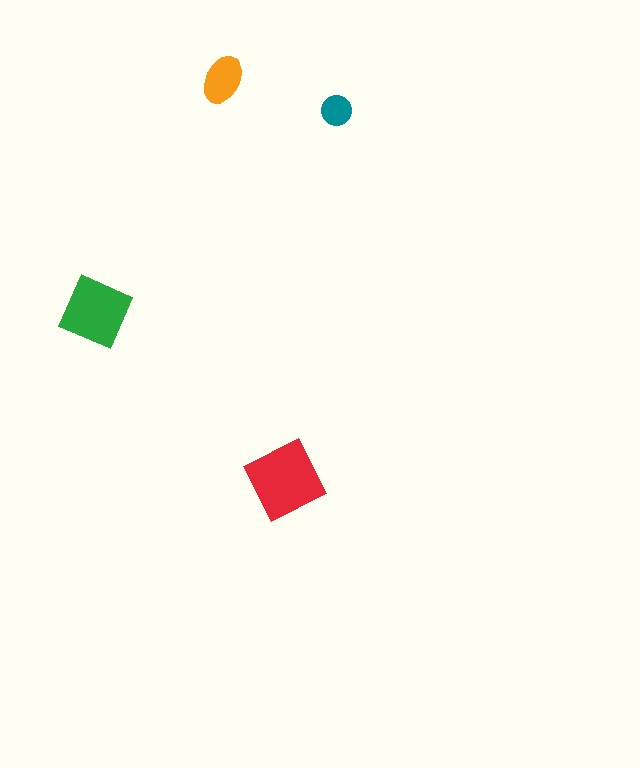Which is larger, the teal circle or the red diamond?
The red diamond.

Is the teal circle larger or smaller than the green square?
Smaller.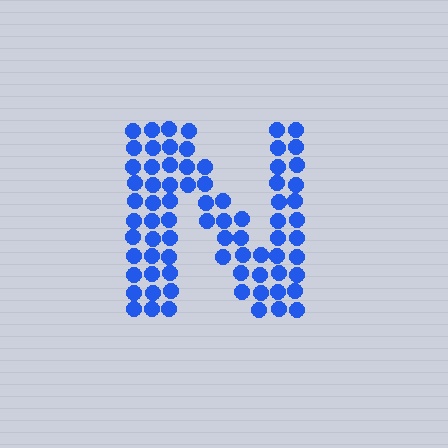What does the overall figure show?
The overall figure shows the letter N.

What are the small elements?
The small elements are circles.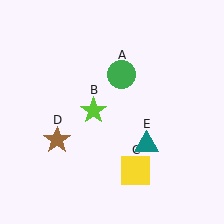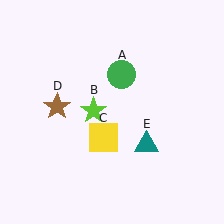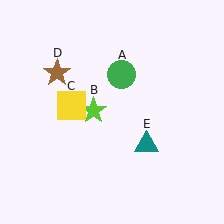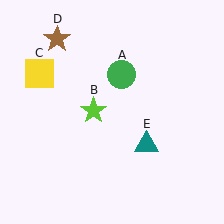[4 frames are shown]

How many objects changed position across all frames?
2 objects changed position: yellow square (object C), brown star (object D).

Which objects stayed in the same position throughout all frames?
Green circle (object A) and lime star (object B) and teal triangle (object E) remained stationary.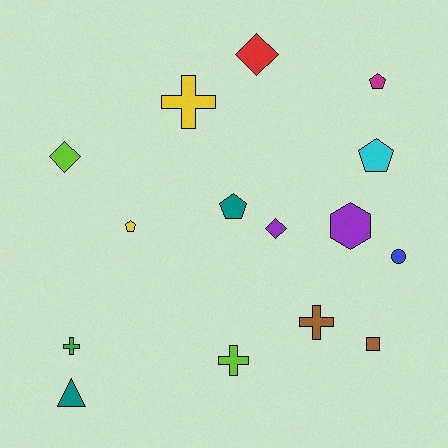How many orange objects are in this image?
There are no orange objects.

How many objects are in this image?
There are 15 objects.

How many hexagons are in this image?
There is 1 hexagon.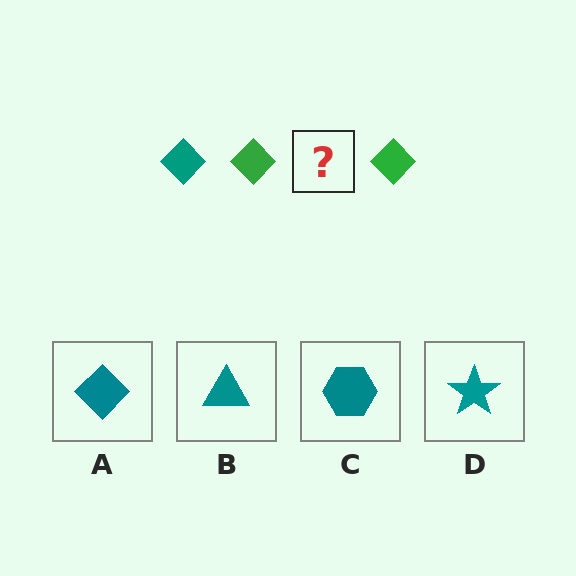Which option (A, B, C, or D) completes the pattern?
A.